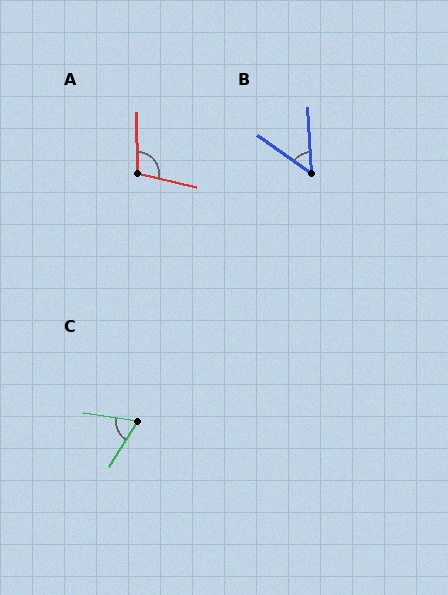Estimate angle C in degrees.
Approximately 66 degrees.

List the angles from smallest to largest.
B (51°), C (66°), A (104°).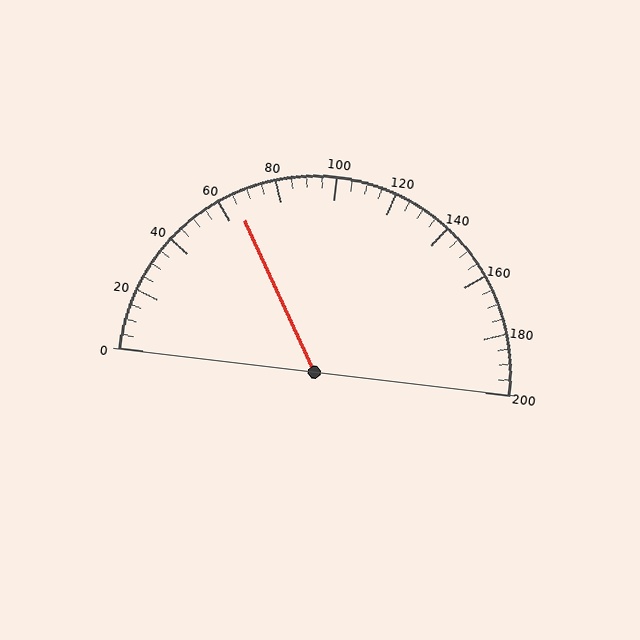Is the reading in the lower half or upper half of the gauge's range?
The reading is in the lower half of the range (0 to 200).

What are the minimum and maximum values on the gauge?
The gauge ranges from 0 to 200.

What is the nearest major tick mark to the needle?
The nearest major tick mark is 60.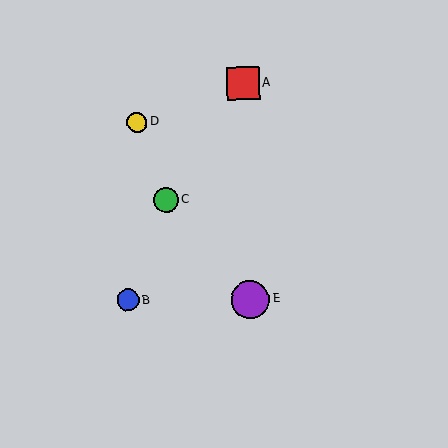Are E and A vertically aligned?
Yes, both are at x≈250.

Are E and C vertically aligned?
No, E is at x≈250 and C is at x≈166.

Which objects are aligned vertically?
Objects A, E are aligned vertically.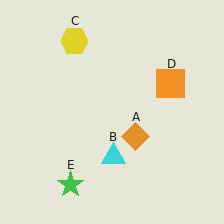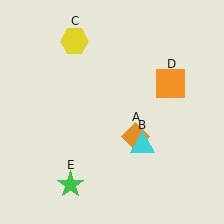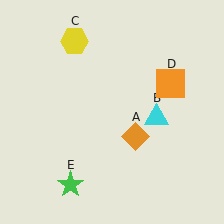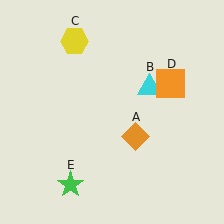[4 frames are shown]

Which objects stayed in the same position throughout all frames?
Orange diamond (object A) and yellow hexagon (object C) and orange square (object D) and green star (object E) remained stationary.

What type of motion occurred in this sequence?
The cyan triangle (object B) rotated counterclockwise around the center of the scene.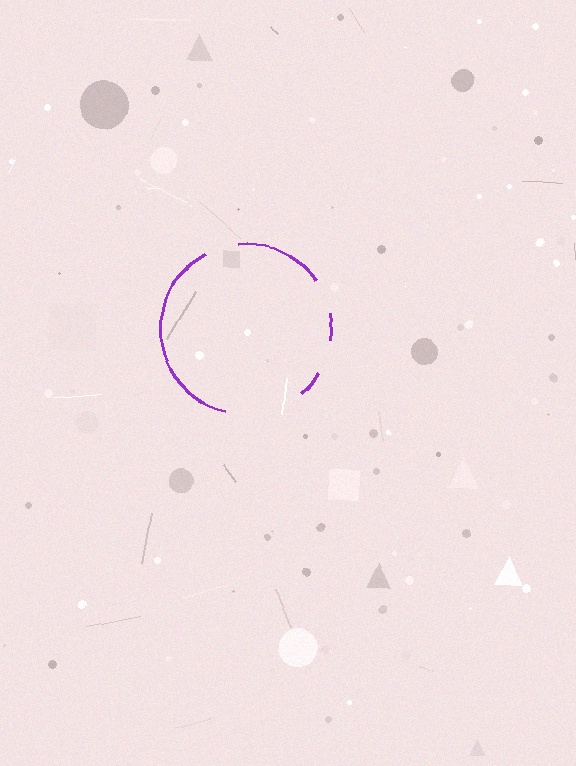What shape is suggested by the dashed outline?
The dashed outline suggests a circle.